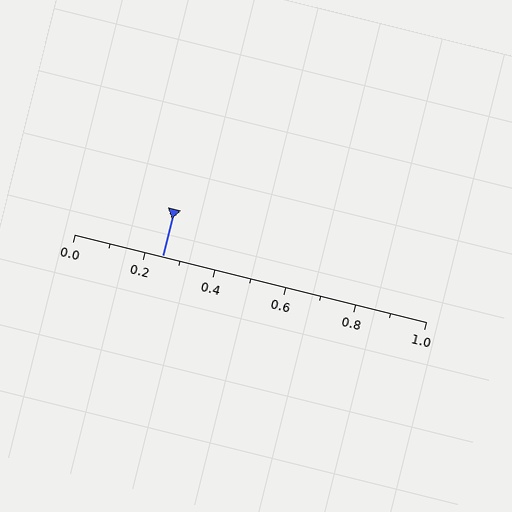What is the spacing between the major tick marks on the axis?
The major ticks are spaced 0.2 apart.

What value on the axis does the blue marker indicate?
The marker indicates approximately 0.25.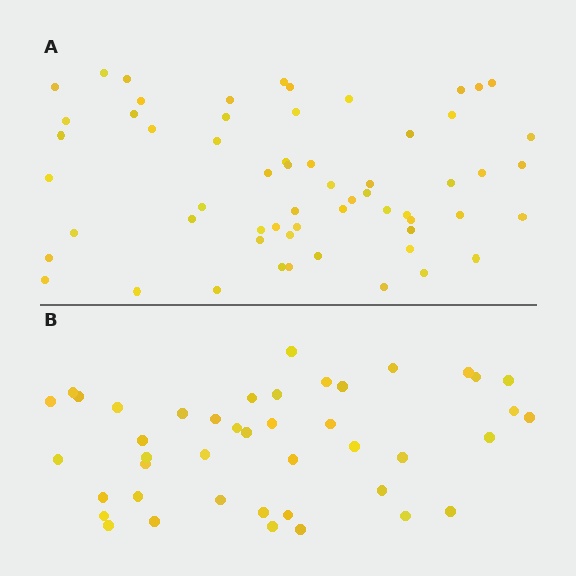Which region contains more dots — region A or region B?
Region A (the top region) has more dots.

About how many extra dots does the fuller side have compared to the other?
Region A has approximately 15 more dots than region B.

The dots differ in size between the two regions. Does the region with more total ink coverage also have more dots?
No. Region B has more total ink coverage because its dots are larger, but region A actually contains more individual dots. Total area can be misleading — the number of items is what matters here.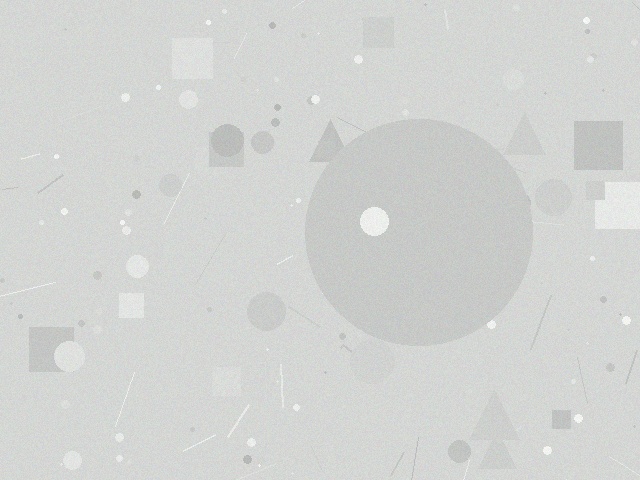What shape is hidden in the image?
A circle is hidden in the image.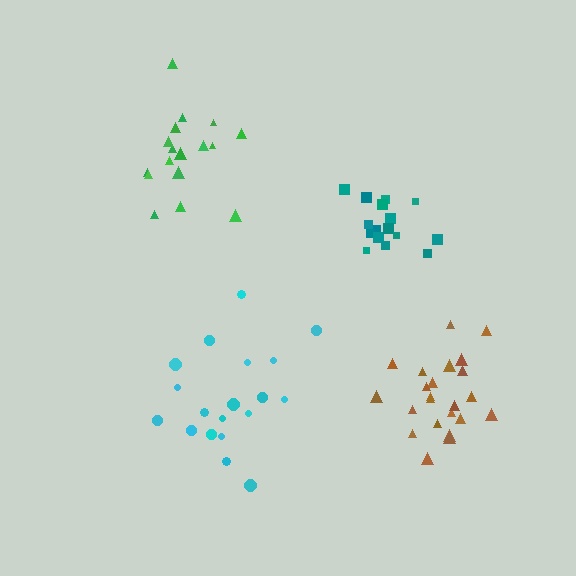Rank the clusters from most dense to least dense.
teal, brown, green, cyan.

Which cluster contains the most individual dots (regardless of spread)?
Brown (23).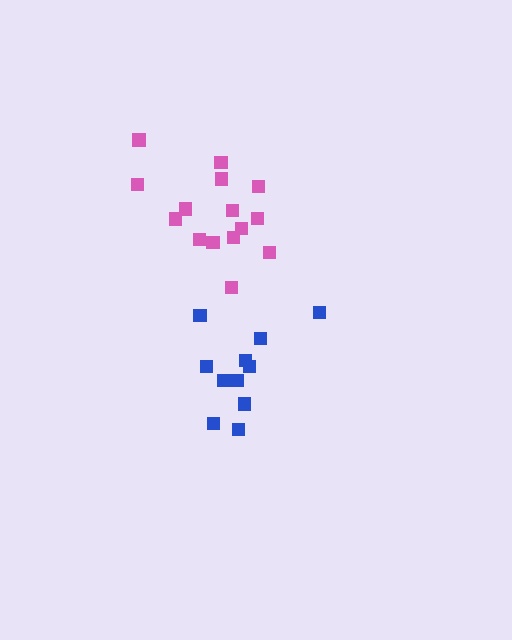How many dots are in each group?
Group 1: 11 dots, Group 2: 15 dots (26 total).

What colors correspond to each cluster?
The clusters are colored: blue, pink.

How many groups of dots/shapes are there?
There are 2 groups.